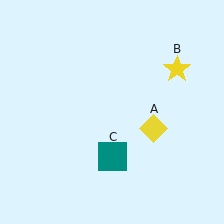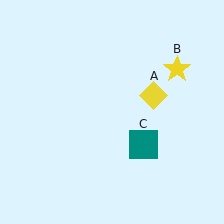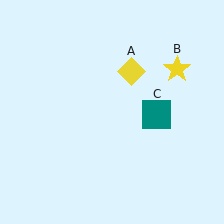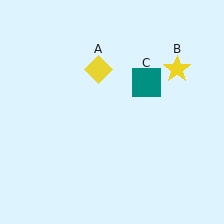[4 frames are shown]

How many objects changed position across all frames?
2 objects changed position: yellow diamond (object A), teal square (object C).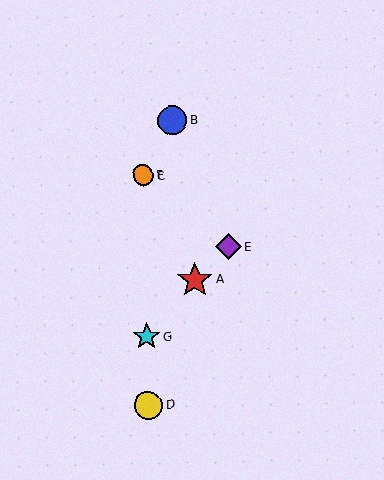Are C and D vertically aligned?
Yes, both are at x≈143.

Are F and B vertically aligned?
No, F is at x≈143 and B is at x≈173.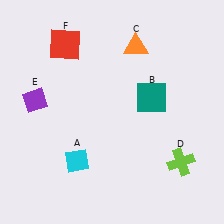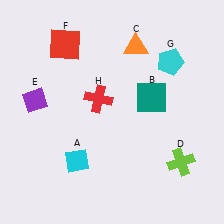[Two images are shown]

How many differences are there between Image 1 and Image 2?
There are 2 differences between the two images.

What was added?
A cyan pentagon (G), a red cross (H) were added in Image 2.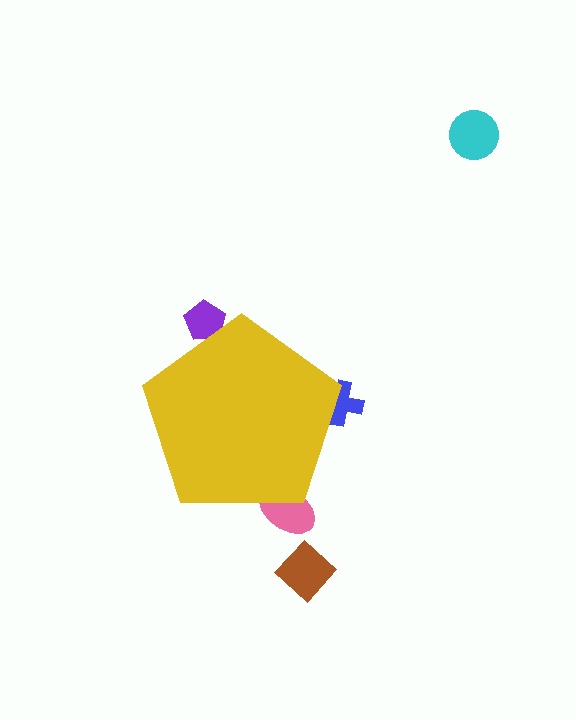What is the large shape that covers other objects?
A yellow pentagon.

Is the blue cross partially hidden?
Yes, the blue cross is partially hidden behind the yellow pentagon.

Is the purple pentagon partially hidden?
Yes, the purple pentagon is partially hidden behind the yellow pentagon.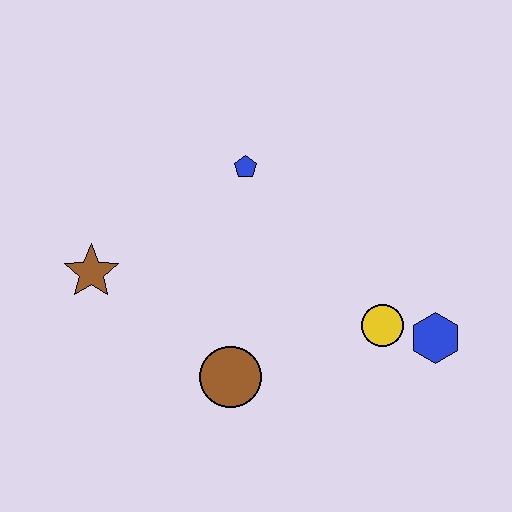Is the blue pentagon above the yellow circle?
Yes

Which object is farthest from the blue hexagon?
The brown star is farthest from the blue hexagon.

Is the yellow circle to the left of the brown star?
No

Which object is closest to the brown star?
The brown circle is closest to the brown star.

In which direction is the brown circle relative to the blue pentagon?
The brown circle is below the blue pentagon.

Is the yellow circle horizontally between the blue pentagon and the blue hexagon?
Yes